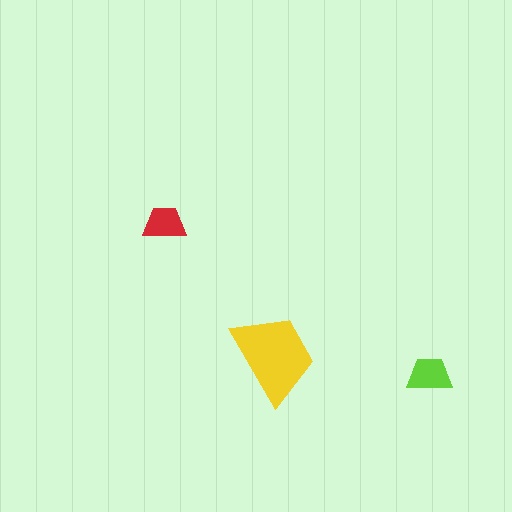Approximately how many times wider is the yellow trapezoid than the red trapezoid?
About 2 times wider.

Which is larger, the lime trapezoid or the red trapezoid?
The lime one.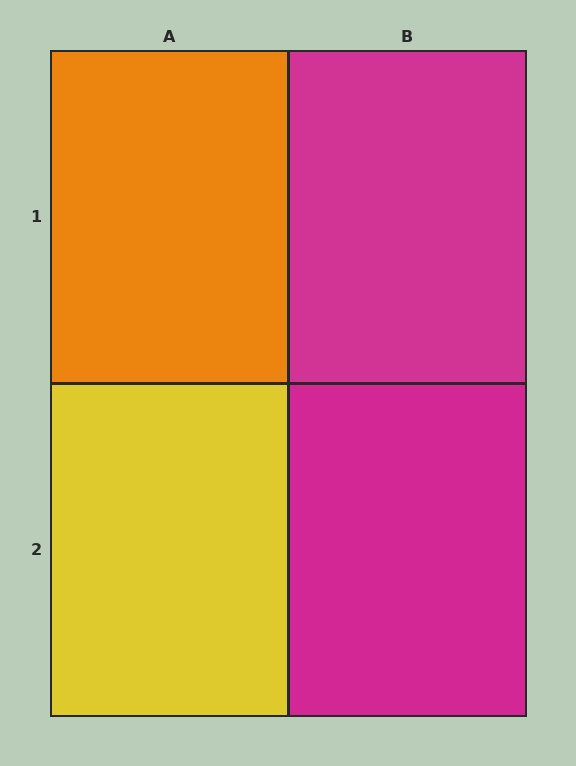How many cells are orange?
1 cell is orange.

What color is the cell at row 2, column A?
Yellow.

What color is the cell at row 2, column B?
Magenta.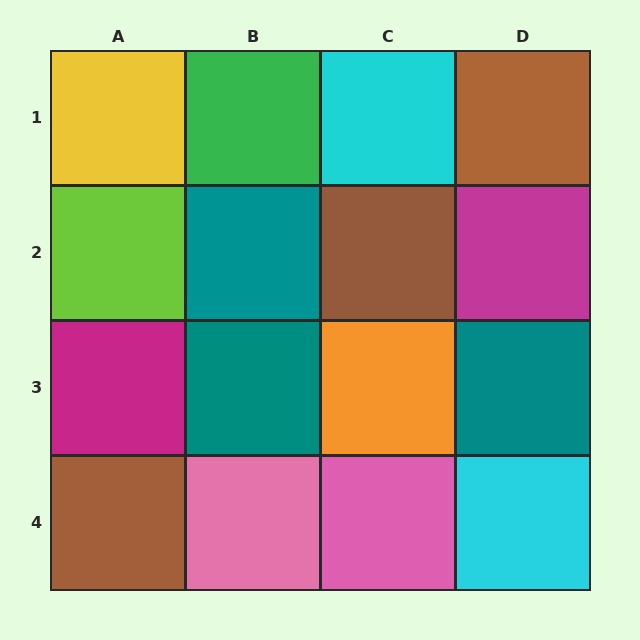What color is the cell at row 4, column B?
Pink.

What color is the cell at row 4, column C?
Pink.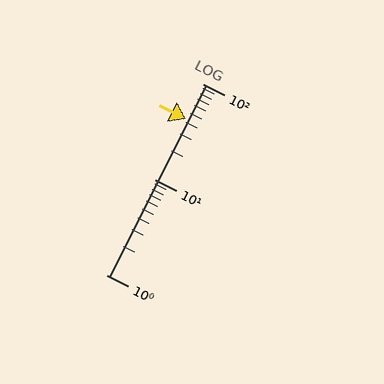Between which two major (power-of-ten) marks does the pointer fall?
The pointer is between 10 and 100.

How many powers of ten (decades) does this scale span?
The scale spans 2 decades, from 1 to 100.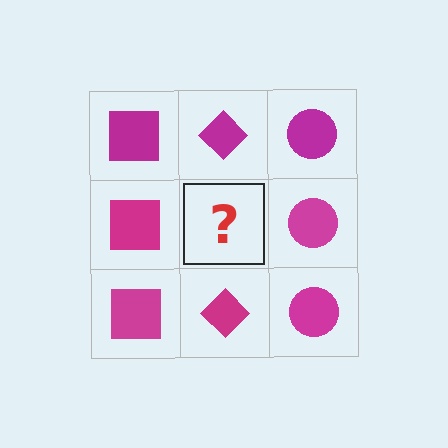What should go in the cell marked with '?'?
The missing cell should contain a magenta diamond.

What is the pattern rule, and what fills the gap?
The rule is that each column has a consistent shape. The gap should be filled with a magenta diamond.